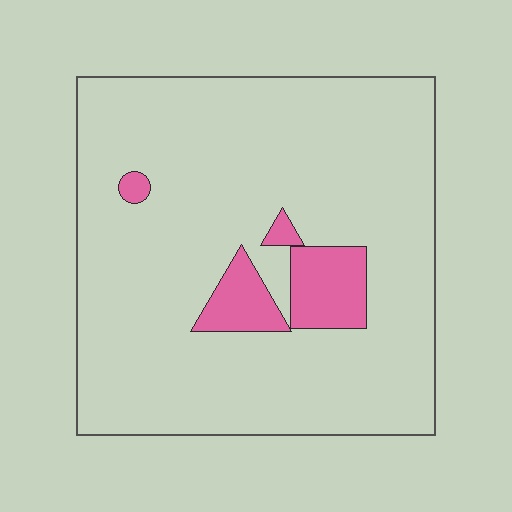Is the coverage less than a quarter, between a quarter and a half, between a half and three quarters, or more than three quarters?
Less than a quarter.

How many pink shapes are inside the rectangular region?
4.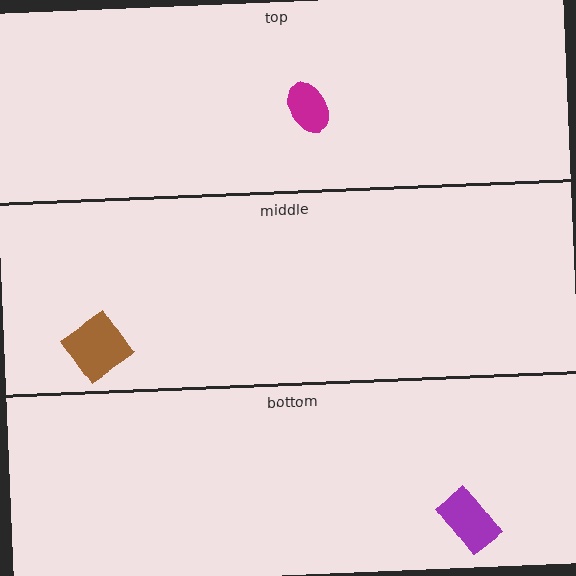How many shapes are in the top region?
1.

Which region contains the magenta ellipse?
The top region.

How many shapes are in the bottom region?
1.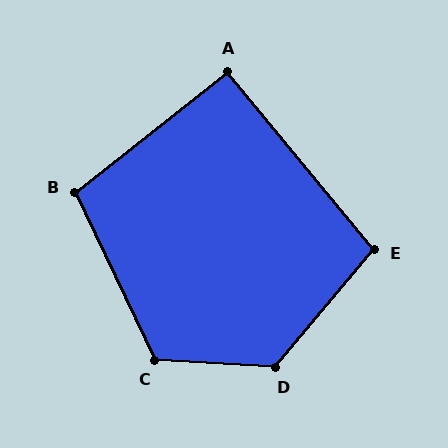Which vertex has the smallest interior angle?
A, at approximately 91 degrees.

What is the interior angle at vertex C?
Approximately 119 degrees (obtuse).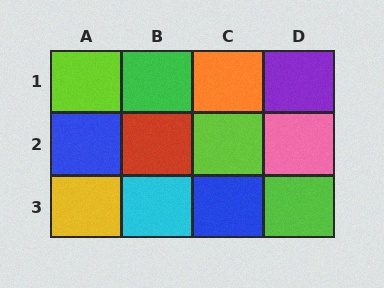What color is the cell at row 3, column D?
Lime.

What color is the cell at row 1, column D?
Purple.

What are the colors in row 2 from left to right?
Blue, red, lime, pink.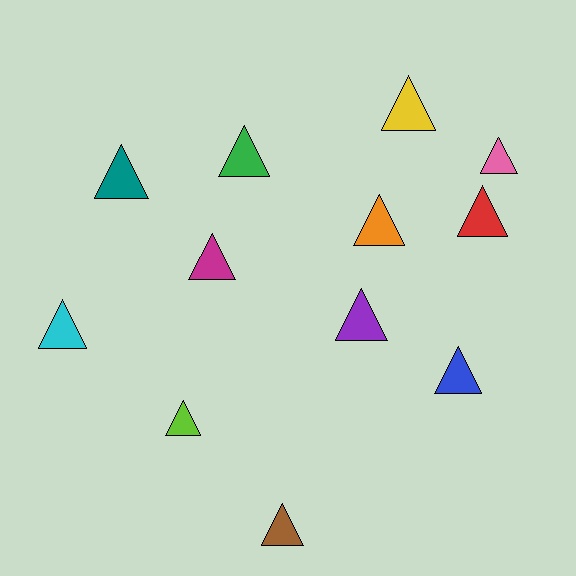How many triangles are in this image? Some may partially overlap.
There are 12 triangles.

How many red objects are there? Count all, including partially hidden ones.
There is 1 red object.